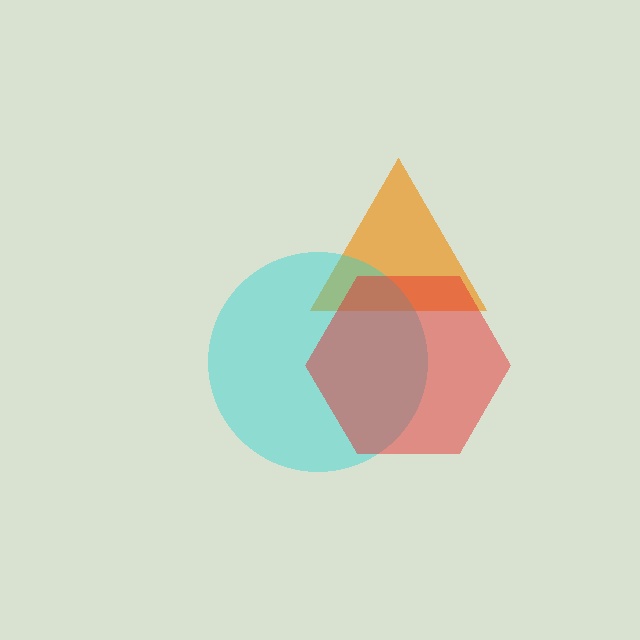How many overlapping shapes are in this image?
There are 3 overlapping shapes in the image.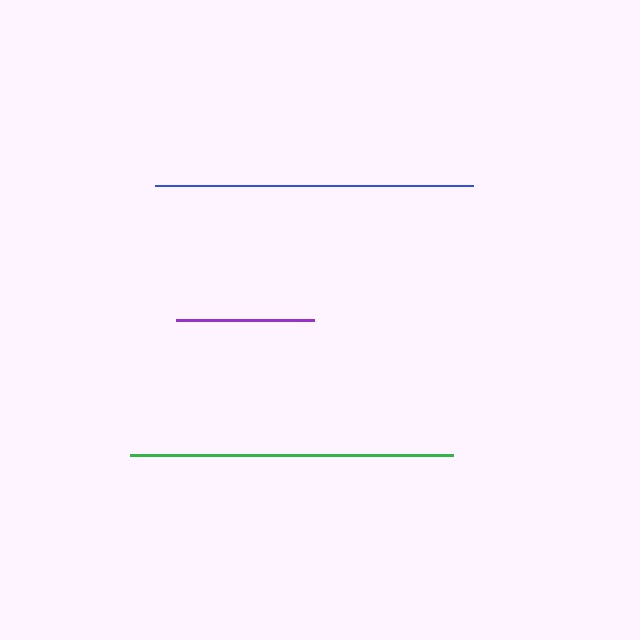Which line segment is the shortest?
The purple line is the shortest at approximately 139 pixels.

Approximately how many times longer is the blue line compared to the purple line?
The blue line is approximately 2.3 times the length of the purple line.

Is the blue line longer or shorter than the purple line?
The blue line is longer than the purple line.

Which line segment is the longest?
The green line is the longest at approximately 323 pixels.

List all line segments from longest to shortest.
From longest to shortest: green, blue, purple.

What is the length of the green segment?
The green segment is approximately 323 pixels long.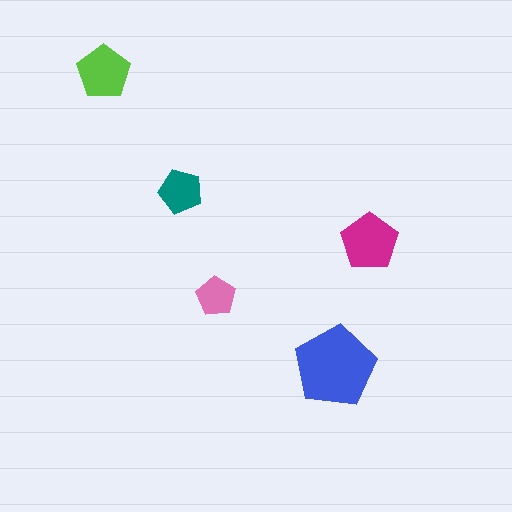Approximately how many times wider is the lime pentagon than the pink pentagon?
About 1.5 times wider.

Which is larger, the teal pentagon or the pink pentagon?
The teal one.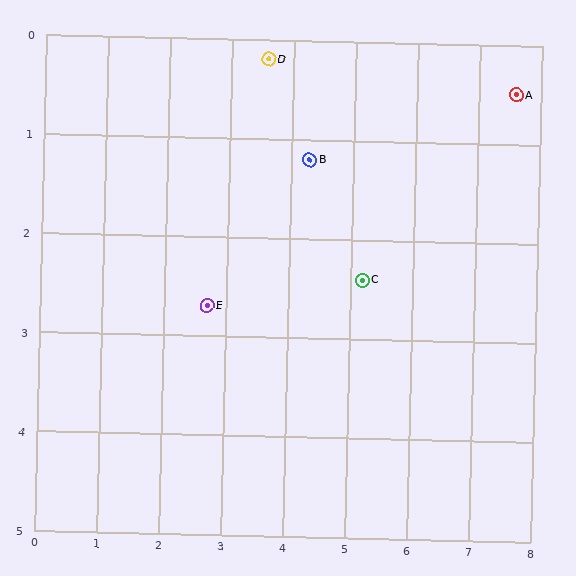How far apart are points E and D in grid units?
Points E and D are about 2.7 grid units apart.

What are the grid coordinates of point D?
Point D is at approximately (3.6, 0.2).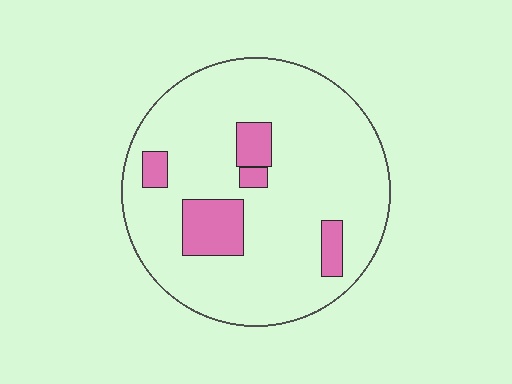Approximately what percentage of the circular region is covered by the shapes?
Approximately 15%.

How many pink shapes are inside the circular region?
5.